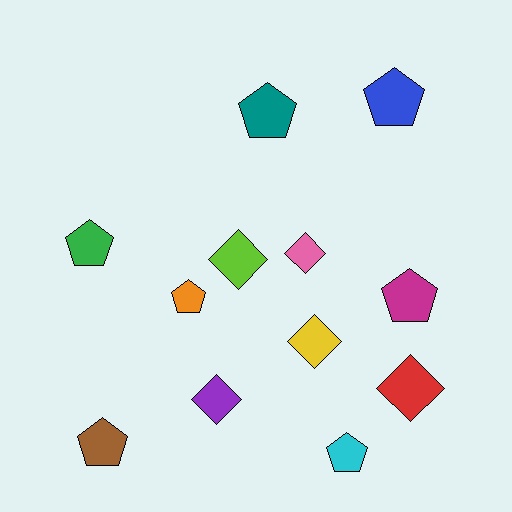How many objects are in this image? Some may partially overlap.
There are 12 objects.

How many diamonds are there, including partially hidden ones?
There are 5 diamonds.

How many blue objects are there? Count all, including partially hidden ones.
There is 1 blue object.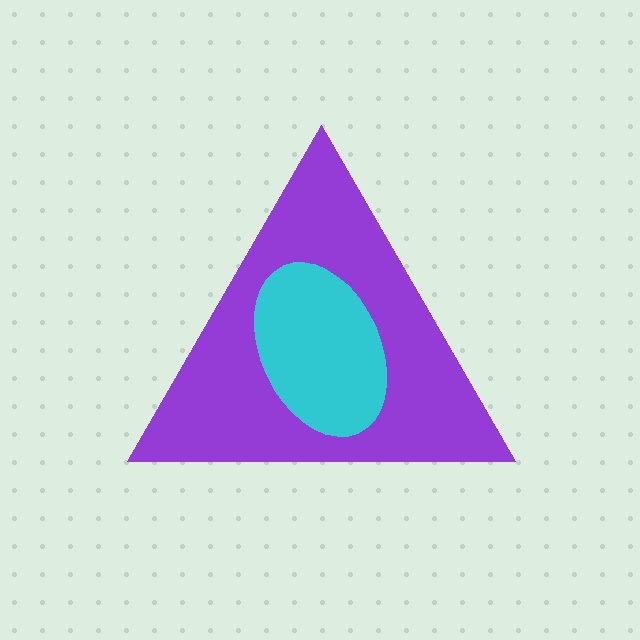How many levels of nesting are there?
2.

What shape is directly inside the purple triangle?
The cyan ellipse.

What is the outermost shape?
The purple triangle.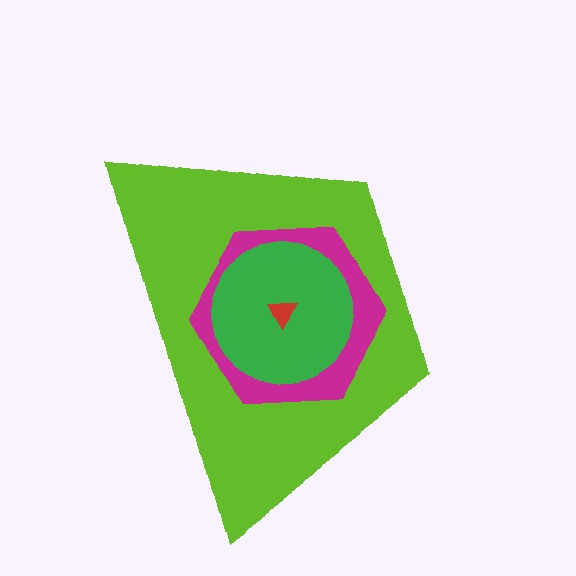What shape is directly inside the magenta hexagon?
The green circle.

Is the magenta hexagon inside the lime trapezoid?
Yes.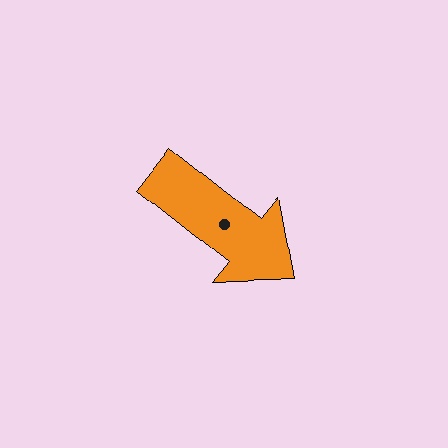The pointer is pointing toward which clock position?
Roughly 4 o'clock.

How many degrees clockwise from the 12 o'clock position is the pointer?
Approximately 129 degrees.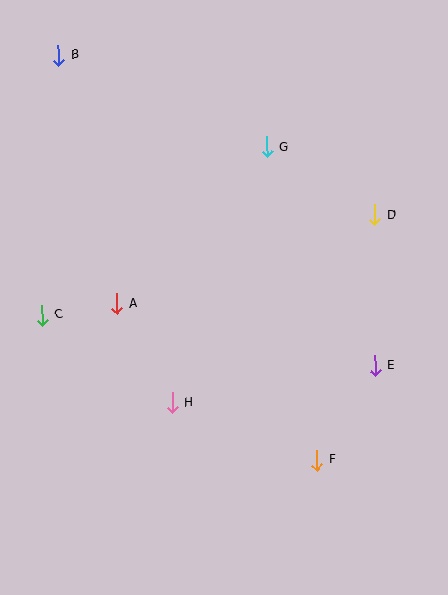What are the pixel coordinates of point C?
Point C is at (42, 315).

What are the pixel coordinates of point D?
Point D is at (375, 215).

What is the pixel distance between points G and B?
The distance between G and B is 228 pixels.